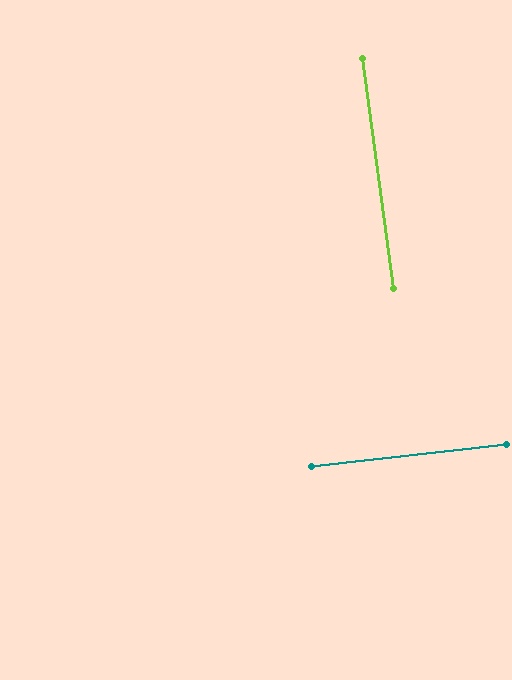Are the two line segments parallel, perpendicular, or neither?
Perpendicular — they meet at approximately 89°.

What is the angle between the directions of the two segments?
Approximately 89 degrees.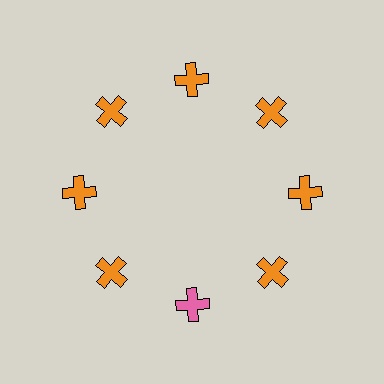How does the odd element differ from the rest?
It has a different color: pink instead of orange.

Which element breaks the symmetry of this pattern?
The pink cross at roughly the 6 o'clock position breaks the symmetry. All other shapes are orange crosses.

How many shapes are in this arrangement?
There are 8 shapes arranged in a ring pattern.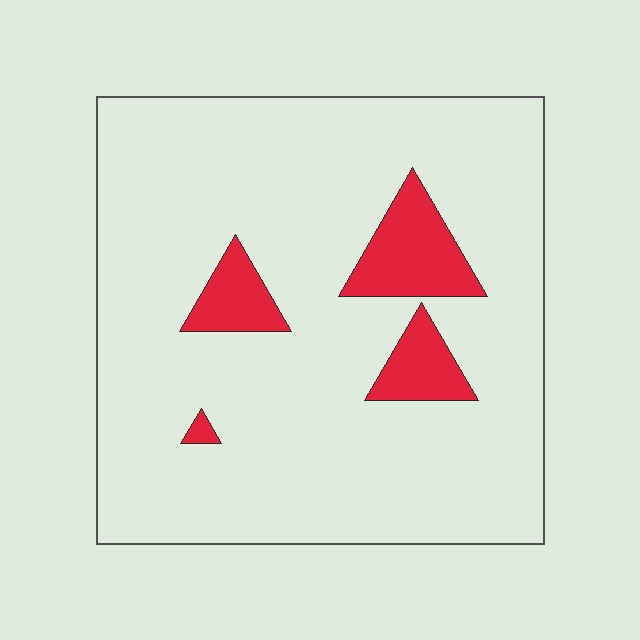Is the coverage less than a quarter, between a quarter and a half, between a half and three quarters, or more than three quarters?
Less than a quarter.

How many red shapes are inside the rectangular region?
4.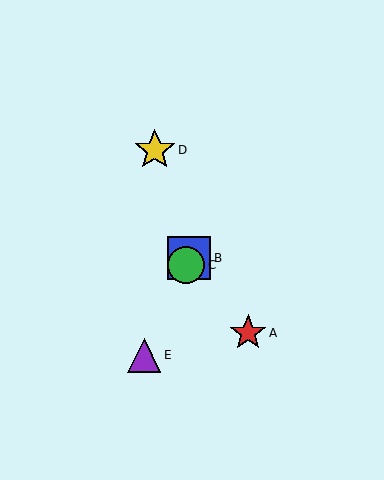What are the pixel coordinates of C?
Object C is at (186, 265).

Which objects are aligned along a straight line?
Objects B, C, E are aligned along a straight line.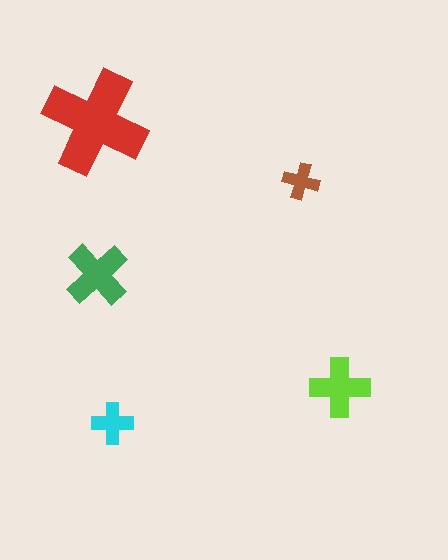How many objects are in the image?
There are 5 objects in the image.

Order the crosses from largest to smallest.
the red one, the green one, the lime one, the cyan one, the brown one.